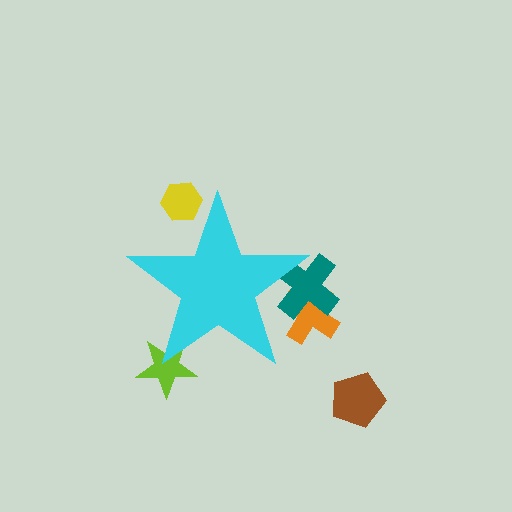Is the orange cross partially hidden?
Yes, the orange cross is partially hidden behind the cyan star.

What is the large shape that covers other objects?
A cyan star.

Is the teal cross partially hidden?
Yes, the teal cross is partially hidden behind the cyan star.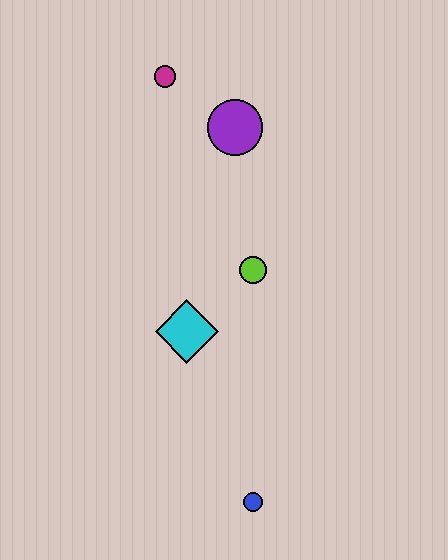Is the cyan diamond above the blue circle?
Yes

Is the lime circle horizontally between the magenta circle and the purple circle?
No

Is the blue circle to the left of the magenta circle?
No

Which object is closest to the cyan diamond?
The lime circle is closest to the cyan diamond.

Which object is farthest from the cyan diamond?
The magenta circle is farthest from the cyan diamond.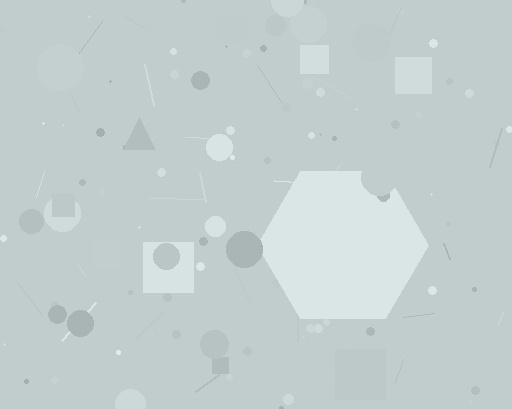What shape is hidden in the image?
A hexagon is hidden in the image.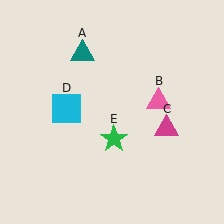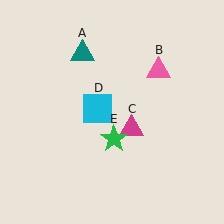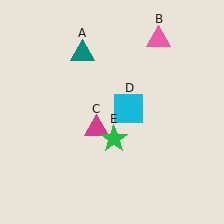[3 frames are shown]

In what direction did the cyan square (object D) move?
The cyan square (object D) moved right.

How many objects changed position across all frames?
3 objects changed position: pink triangle (object B), magenta triangle (object C), cyan square (object D).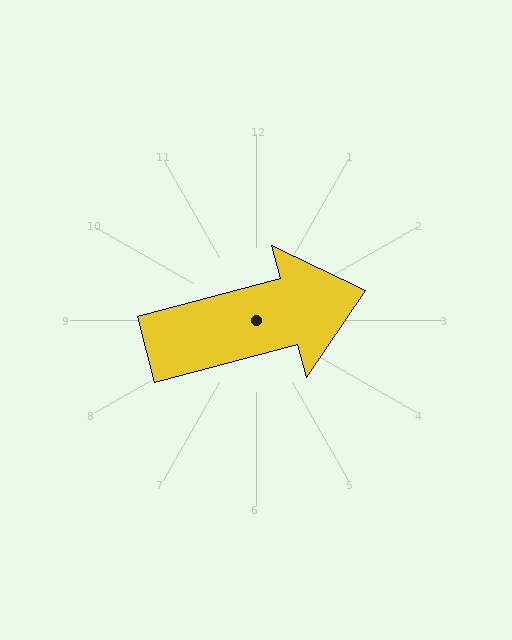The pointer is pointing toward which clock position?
Roughly 2 o'clock.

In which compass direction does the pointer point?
East.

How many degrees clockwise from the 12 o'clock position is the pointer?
Approximately 75 degrees.